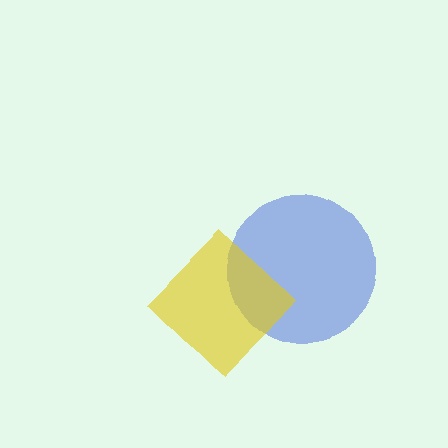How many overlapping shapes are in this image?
There are 2 overlapping shapes in the image.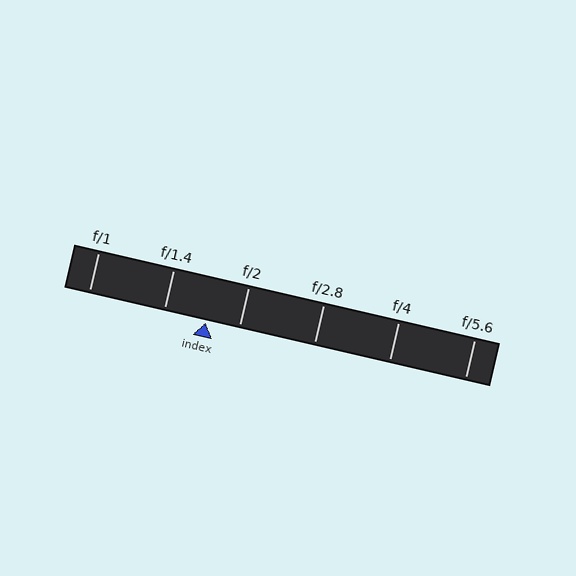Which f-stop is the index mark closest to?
The index mark is closest to f/2.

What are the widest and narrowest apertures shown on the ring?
The widest aperture shown is f/1 and the narrowest is f/5.6.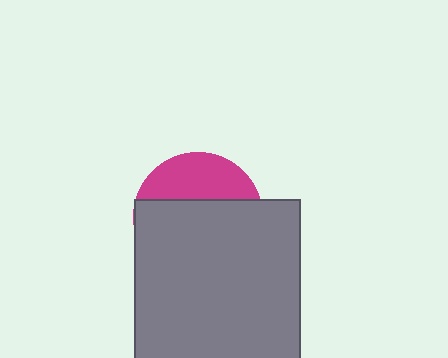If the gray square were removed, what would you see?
You would see the complete magenta circle.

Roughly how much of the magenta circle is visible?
A small part of it is visible (roughly 33%).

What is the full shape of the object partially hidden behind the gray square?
The partially hidden object is a magenta circle.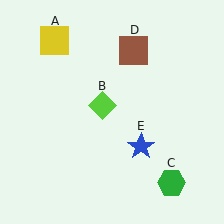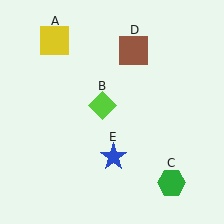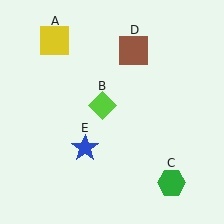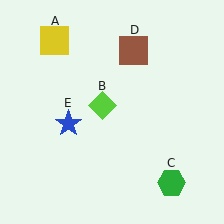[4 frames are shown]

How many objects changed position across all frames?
1 object changed position: blue star (object E).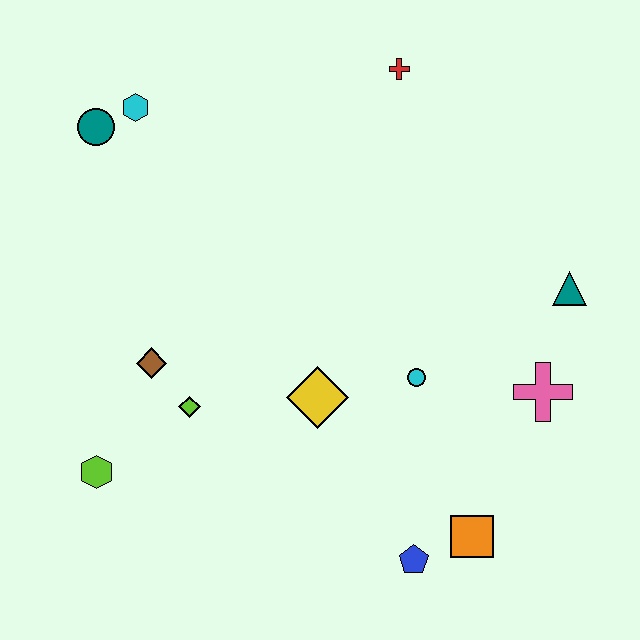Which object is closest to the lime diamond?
The brown diamond is closest to the lime diamond.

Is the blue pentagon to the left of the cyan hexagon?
No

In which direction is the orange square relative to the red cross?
The orange square is below the red cross.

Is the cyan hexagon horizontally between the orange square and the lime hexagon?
Yes